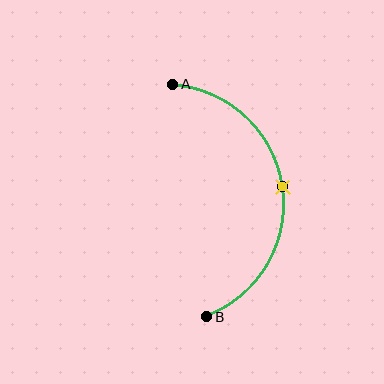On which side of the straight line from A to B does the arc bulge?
The arc bulges to the right of the straight line connecting A and B.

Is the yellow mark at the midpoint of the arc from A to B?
Yes. The yellow mark lies on the arc at equal arc-length from both A and B — it is the arc midpoint.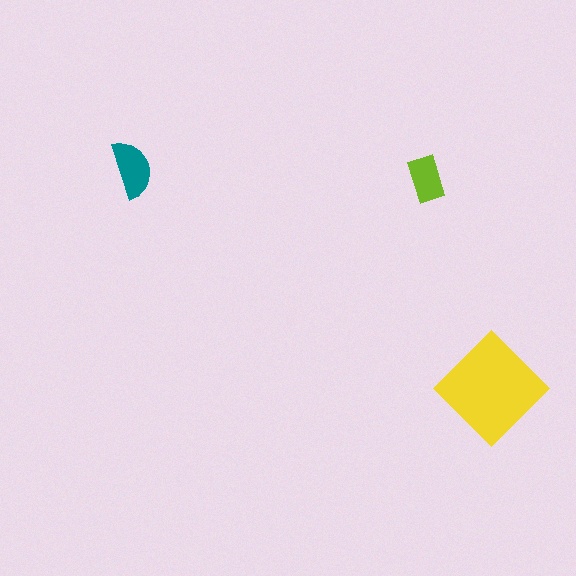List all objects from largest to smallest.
The yellow diamond, the teal semicircle, the lime rectangle.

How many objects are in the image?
There are 3 objects in the image.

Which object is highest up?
The teal semicircle is topmost.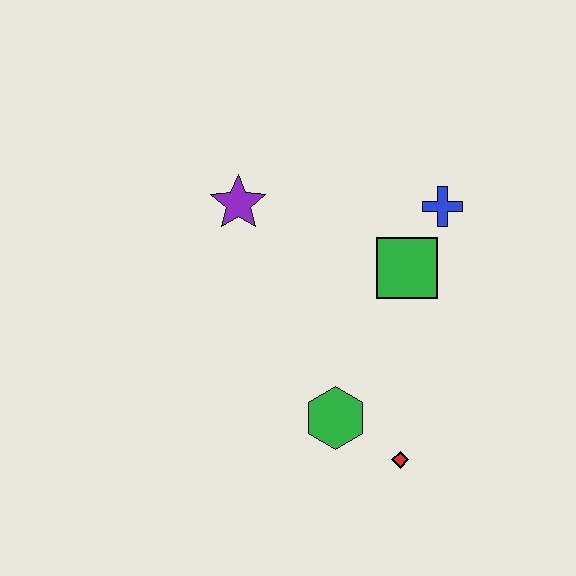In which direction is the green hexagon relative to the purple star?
The green hexagon is below the purple star.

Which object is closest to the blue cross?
The green square is closest to the blue cross.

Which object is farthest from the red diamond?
The purple star is farthest from the red diamond.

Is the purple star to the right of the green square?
No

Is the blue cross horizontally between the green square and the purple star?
No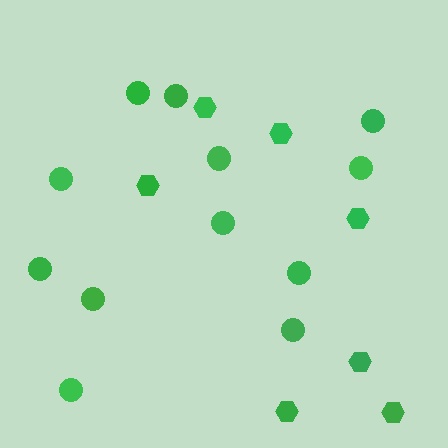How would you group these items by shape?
There are 2 groups: one group of circles (12) and one group of hexagons (7).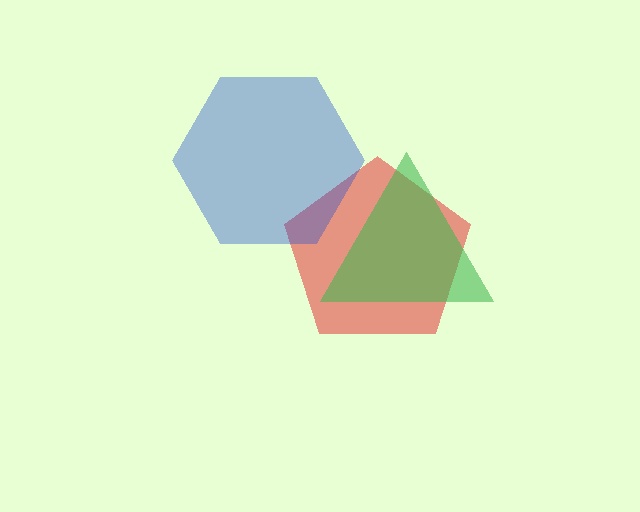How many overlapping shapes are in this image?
There are 3 overlapping shapes in the image.